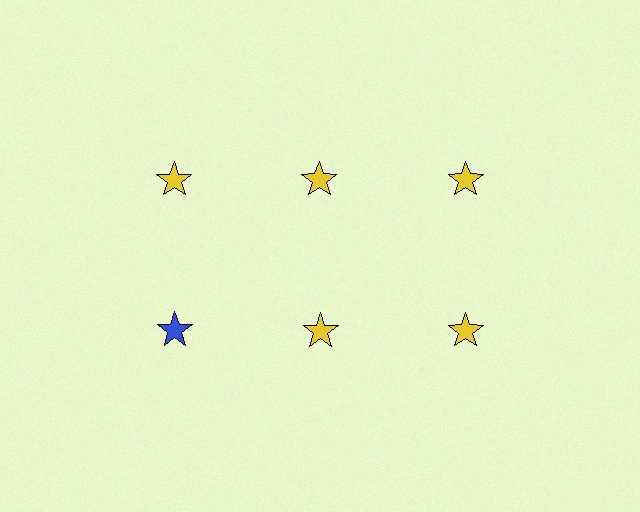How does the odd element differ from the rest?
It has a different color: blue instead of yellow.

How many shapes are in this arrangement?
There are 6 shapes arranged in a grid pattern.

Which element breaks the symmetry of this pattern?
The blue star in the second row, leftmost column breaks the symmetry. All other shapes are yellow stars.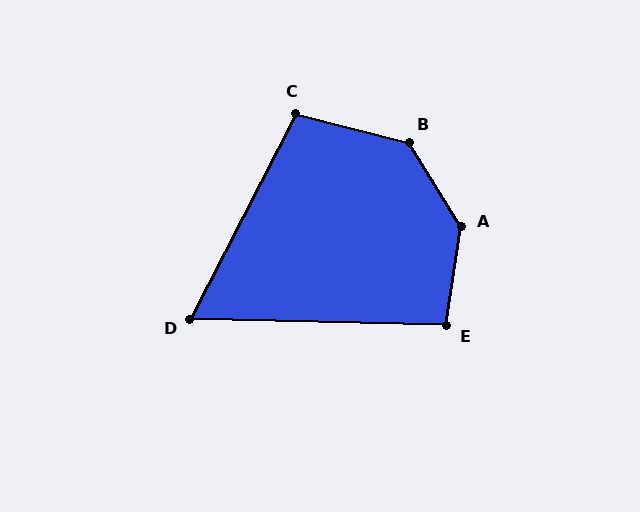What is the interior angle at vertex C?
Approximately 103 degrees (obtuse).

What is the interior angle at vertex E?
Approximately 97 degrees (obtuse).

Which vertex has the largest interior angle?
A, at approximately 140 degrees.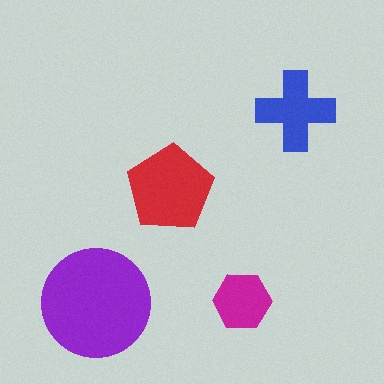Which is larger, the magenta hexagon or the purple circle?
The purple circle.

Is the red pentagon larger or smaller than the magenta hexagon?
Larger.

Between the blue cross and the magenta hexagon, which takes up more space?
The blue cross.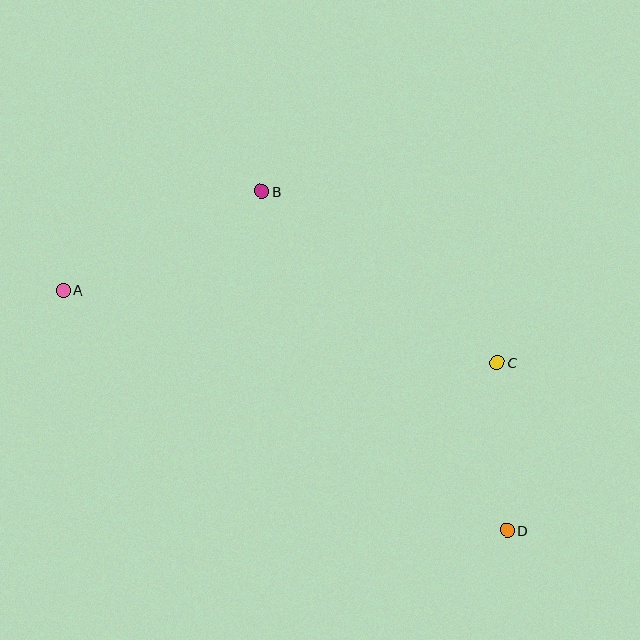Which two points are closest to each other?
Points C and D are closest to each other.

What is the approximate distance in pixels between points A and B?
The distance between A and B is approximately 222 pixels.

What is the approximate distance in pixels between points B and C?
The distance between B and C is approximately 291 pixels.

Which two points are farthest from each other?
Points A and D are farthest from each other.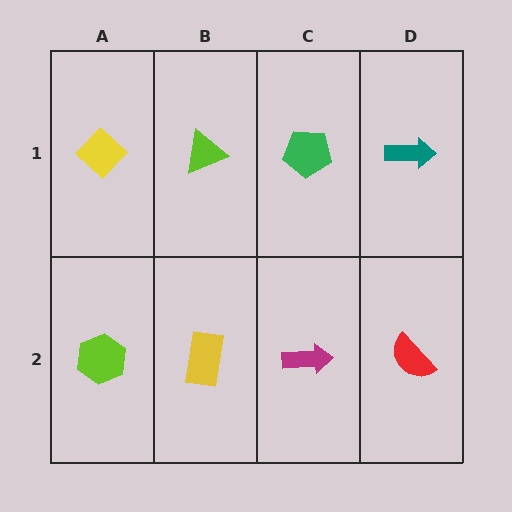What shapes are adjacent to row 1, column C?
A magenta arrow (row 2, column C), a lime triangle (row 1, column B), a teal arrow (row 1, column D).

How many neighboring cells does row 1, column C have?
3.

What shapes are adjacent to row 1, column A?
A lime hexagon (row 2, column A), a lime triangle (row 1, column B).